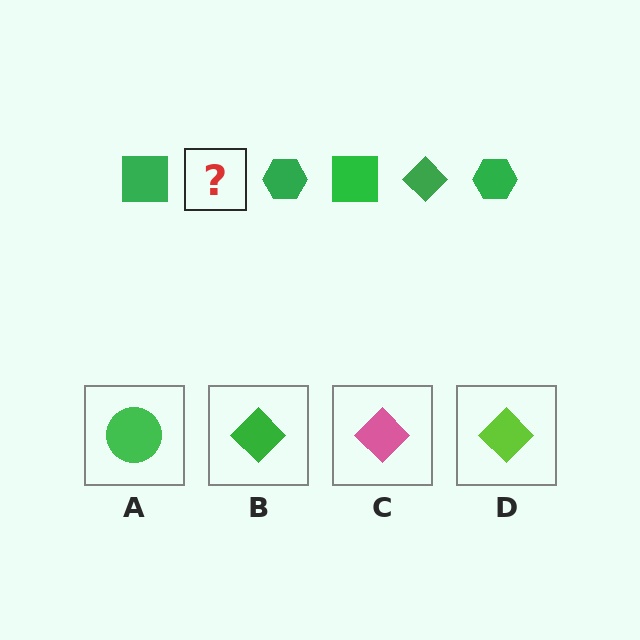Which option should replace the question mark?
Option B.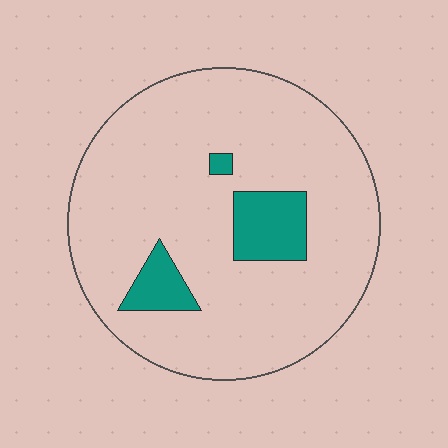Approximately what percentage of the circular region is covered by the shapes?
Approximately 10%.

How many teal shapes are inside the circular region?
3.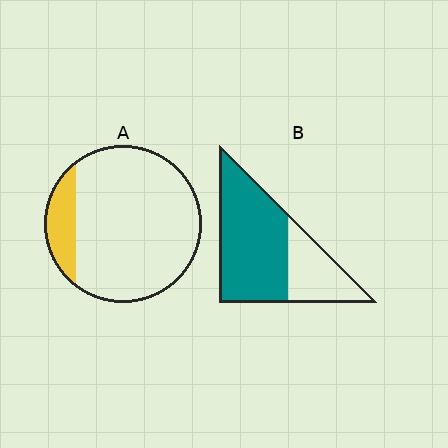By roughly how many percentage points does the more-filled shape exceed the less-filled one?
By roughly 55 percentage points (B over A).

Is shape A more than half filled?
No.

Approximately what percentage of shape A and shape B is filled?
A is approximately 15% and B is approximately 70%.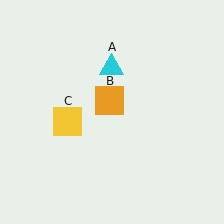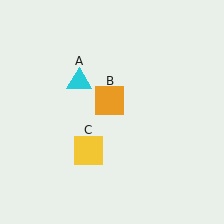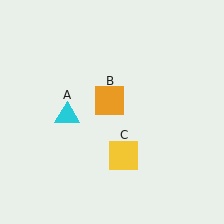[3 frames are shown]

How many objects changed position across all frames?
2 objects changed position: cyan triangle (object A), yellow square (object C).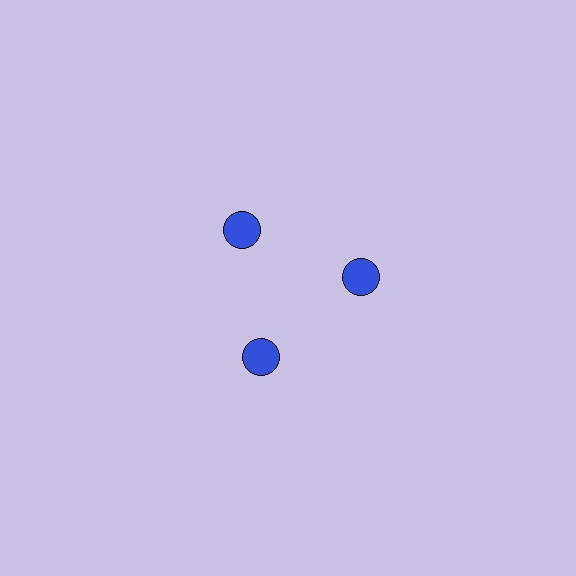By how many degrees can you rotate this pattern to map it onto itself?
The pattern maps onto itself every 120 degrees of rotation.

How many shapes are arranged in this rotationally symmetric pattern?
There are 3 shapes, arranged in 3 groups of 1.